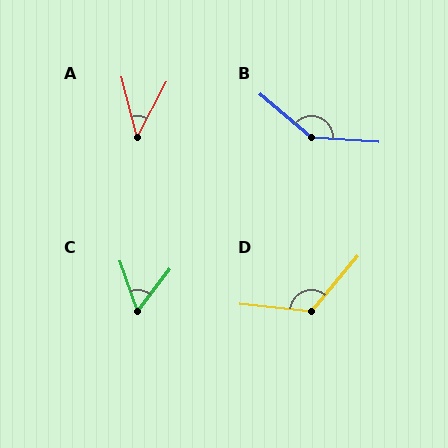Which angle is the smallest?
A, at approximately 42 degrees.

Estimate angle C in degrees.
Approximately 57 degrees.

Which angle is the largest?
B, at approximately 144 degrees.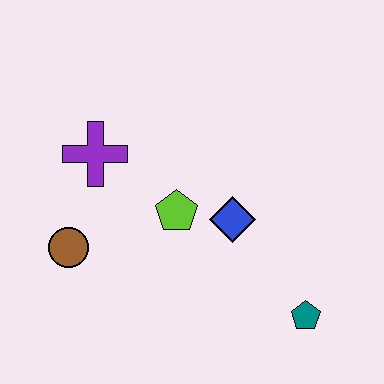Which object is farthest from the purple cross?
The teal pentagon is farthest from the purple cross.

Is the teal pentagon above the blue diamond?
No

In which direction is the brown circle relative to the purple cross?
The brown circle is below the purple cross.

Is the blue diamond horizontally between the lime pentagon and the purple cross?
No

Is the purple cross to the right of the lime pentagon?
No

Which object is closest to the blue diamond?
The lime pentagon is closest to the blue diamond.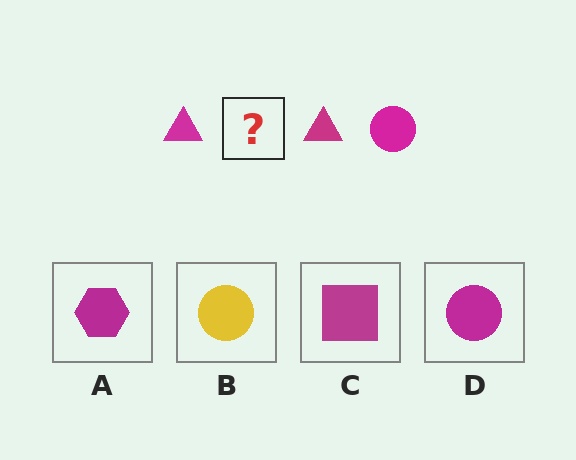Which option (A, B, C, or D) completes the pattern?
D.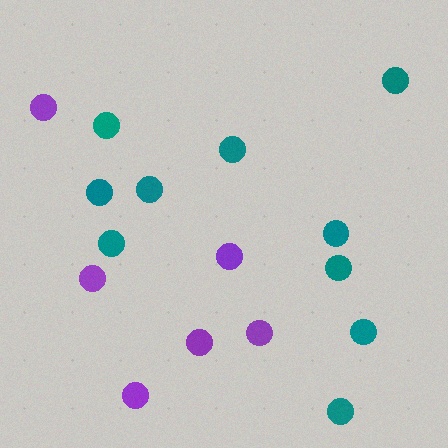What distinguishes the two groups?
There are 2 groups: one group of purple circles (6) and one group of teal circles (10).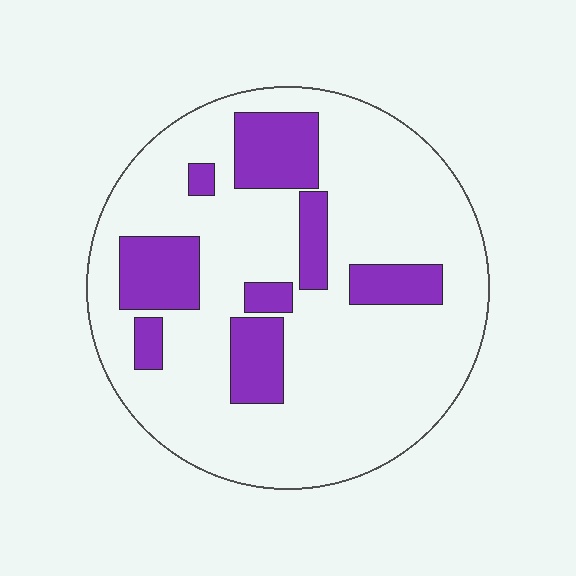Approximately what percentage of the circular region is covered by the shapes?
Approximately 20%.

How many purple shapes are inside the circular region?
8.